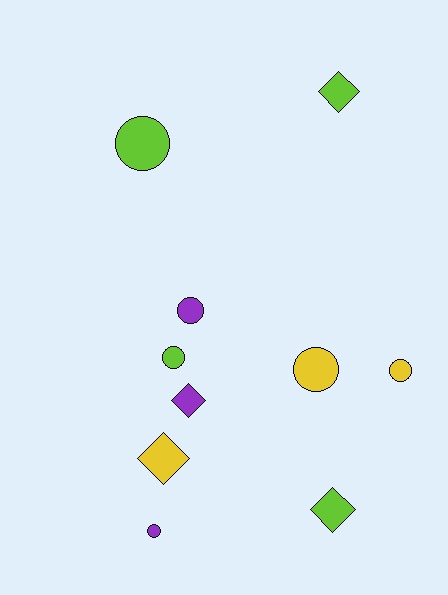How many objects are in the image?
There are 10 objects.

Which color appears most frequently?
Lime, with 4 objects.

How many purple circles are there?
There are 2 purple circles.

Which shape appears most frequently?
Circle, with 6 objects.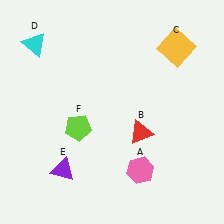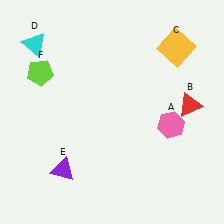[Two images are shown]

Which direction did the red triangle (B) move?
The red triangle (B) moved right.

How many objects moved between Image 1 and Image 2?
3 objects moved between the two images.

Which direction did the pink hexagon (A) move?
The pink hexagon (A) moved up.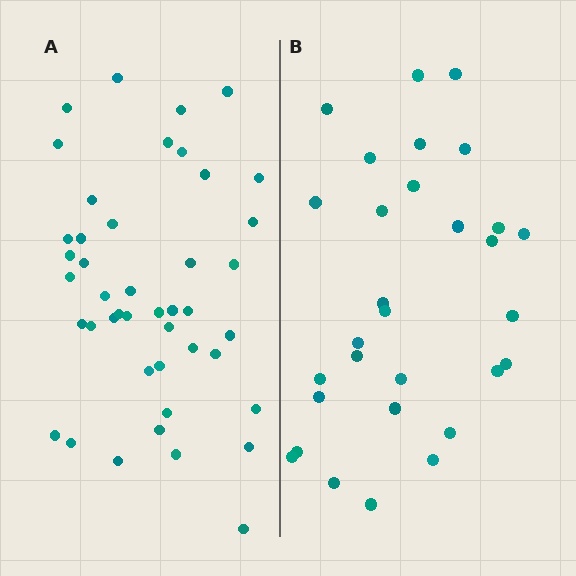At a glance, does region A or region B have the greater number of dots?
Region A (the left region) has more dots.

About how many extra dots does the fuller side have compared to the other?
Region A has approximately 15 more dots than region B.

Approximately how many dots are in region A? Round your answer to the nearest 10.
About 40 dots. (The exact count is 44, which rounds to 40.)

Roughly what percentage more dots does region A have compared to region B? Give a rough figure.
About 45% more.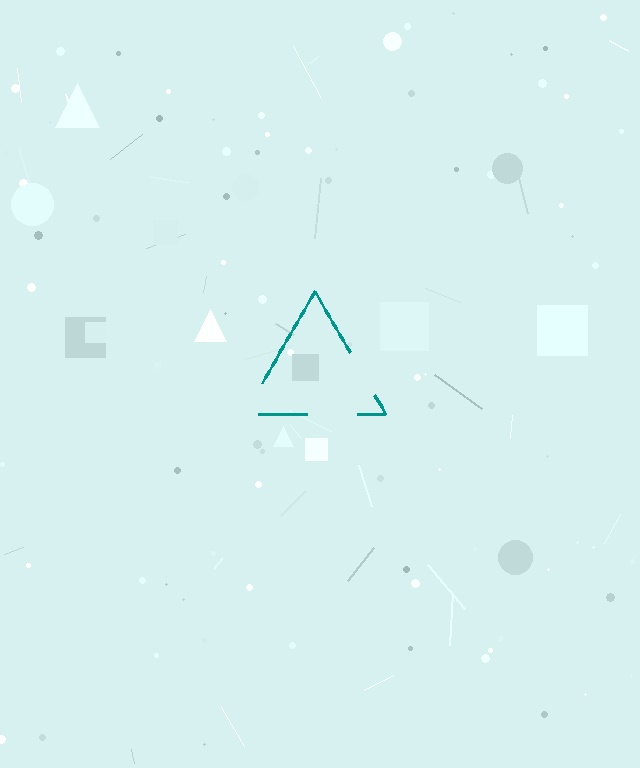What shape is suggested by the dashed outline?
The dashed outline suggests a triangle.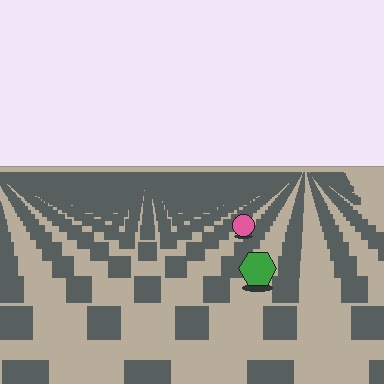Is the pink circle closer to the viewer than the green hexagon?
No. The green hexagon is closer — you can tell from the texture gradient: the ground texture is coarser near it.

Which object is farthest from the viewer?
The pink circle is farthest from the viewer. It appears smaller and the ground texture around it is denser.